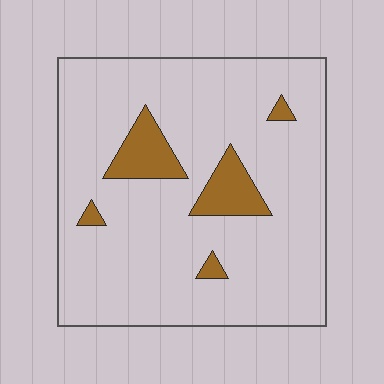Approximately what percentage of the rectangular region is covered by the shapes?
Approximately 10%.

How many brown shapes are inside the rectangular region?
5.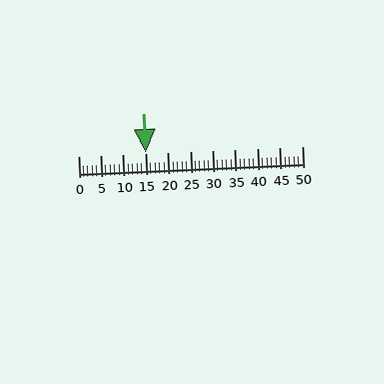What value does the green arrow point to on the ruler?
The green arrow points to approximately 15.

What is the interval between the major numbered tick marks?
The major tick marks are spaced 5 units apart.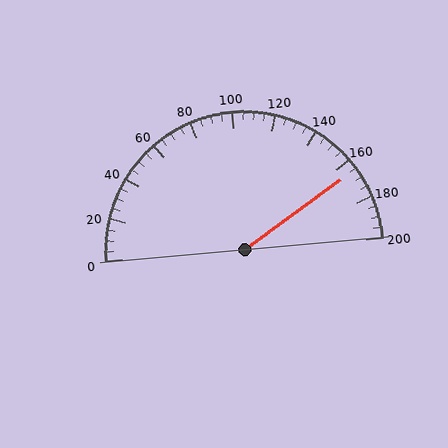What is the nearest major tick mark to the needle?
The nearest major tick mark is 160.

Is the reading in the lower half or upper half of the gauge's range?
The reading is in the upper half of the range (0 to 200).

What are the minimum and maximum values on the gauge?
The gauge ranges from 0 to 200.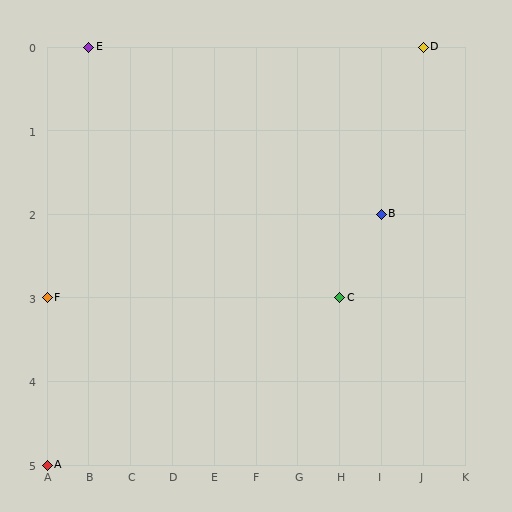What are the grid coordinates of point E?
Point E is at grid coordinates (B, 0).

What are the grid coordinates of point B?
Point B is at grid coordinates (I, 2).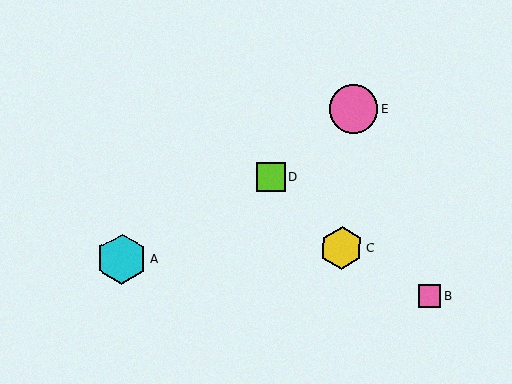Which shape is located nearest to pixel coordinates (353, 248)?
The yellow hexagon (labeled C) at (342, 248) is nearest to that location.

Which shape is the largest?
The cyan hexagon (labeled A) is the largest.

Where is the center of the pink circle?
The center of the pink circle is at (354, 109).